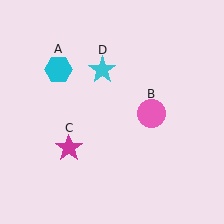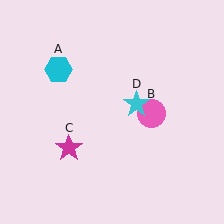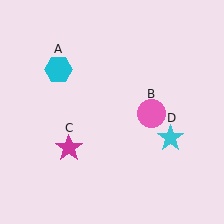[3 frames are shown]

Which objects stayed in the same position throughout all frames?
Cyan hexagon (object A) and pink circle (object B) and magenta star (object C) remained stationary.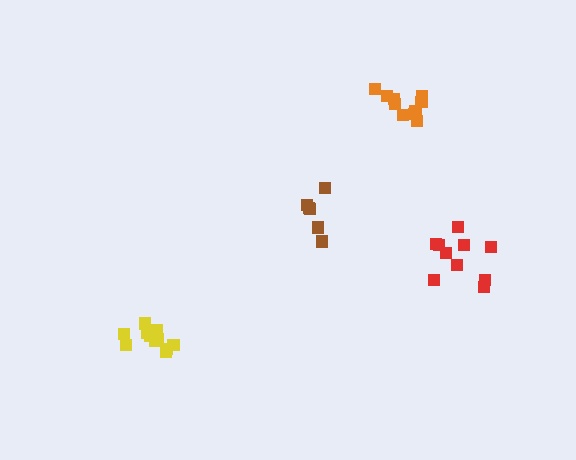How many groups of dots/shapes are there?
There are 4 groups.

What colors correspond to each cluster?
The clusters are colored: orange, yellow, red, brown.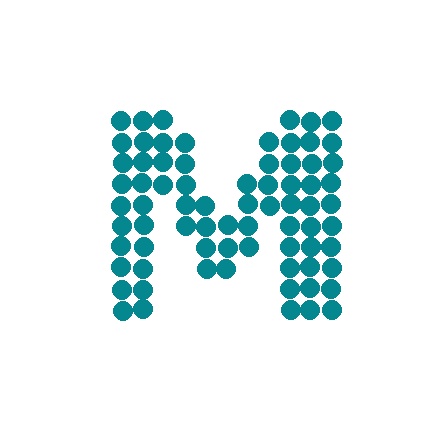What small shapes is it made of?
It is made of small circles.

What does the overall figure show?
The overall figure shows the letter M.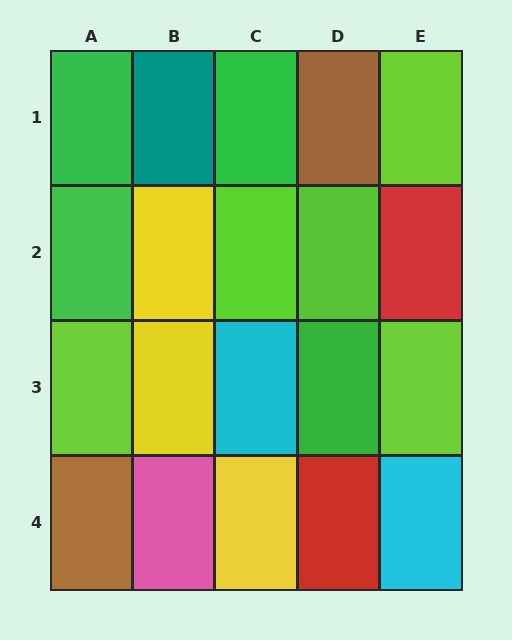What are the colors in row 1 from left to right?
Green, teal, green, brown, lime.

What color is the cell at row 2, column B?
Yellow.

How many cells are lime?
5 cells are lime.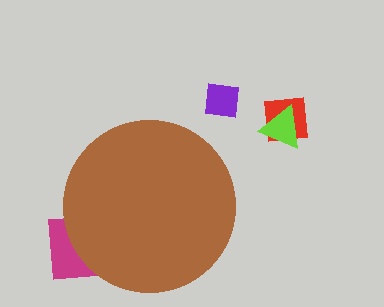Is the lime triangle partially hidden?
No, the lime triangle is fully visible.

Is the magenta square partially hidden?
Yes, the magenta square is partially hidden behind the brown circle.